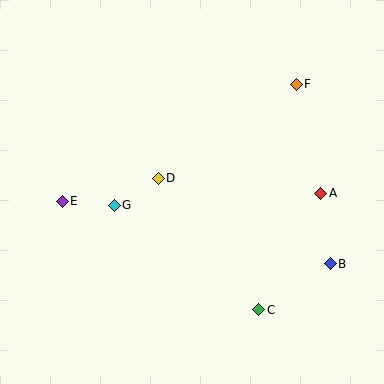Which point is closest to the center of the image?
Point D at (158, 178) is closest to the center.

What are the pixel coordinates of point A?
Point A is at (321, 193).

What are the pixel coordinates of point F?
Point F is at (296, 84).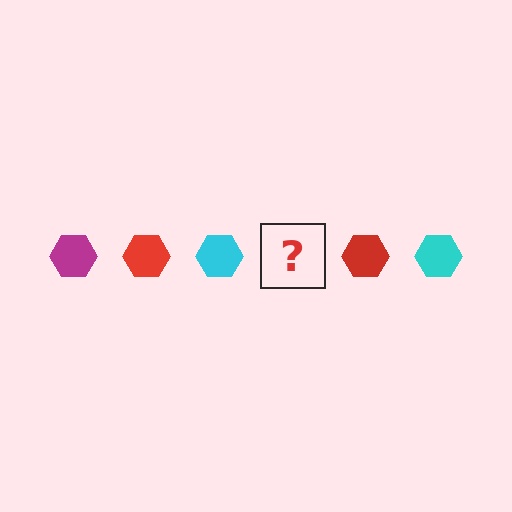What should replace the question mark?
The question mark should be replaced with a magenta hexagon.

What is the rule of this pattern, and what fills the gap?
The rule is that the pattern cycles through magenta, red, cyan hexagons. The gap should be filled with a magenta hexagon.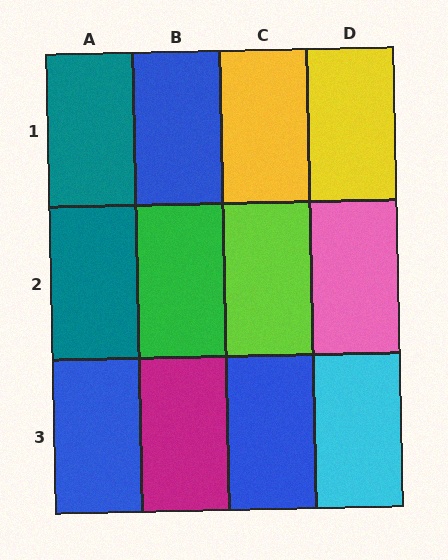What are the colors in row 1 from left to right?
Teal, blue, yellow, yellow.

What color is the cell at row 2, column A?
Teal.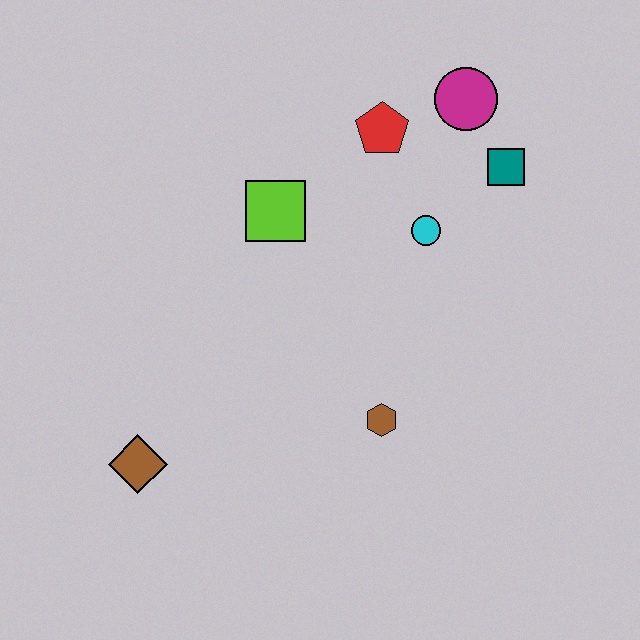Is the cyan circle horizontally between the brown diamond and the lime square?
No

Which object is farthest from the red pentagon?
The brown diamond is farthest from the red pentagon.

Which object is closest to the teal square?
The magenta circle is closest to the teal square.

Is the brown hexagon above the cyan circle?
No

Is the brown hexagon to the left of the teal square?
Yes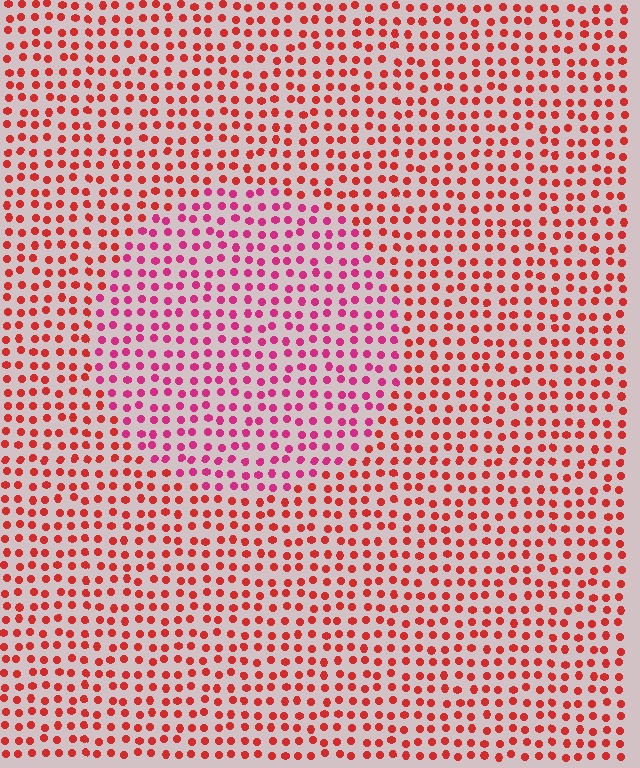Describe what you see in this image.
The image is filled with small red elements in a uniform arrangement. A circle-shaped region is visible where the elements are tinted to a slightly different hue, forming a subtle color boundary.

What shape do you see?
I see a circle.